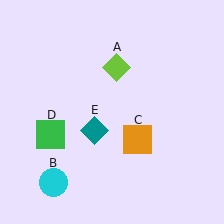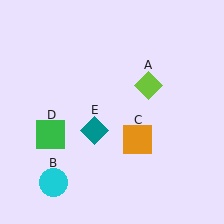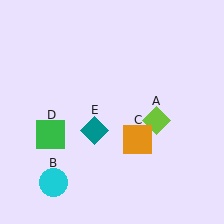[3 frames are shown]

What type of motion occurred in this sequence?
The lime diamond (object A) rotated clockwise around the center of the scene.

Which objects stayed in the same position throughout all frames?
Cyan circle (object B) and orange square (object C) and green square (object D) and teal diamond (object E) remained stationary.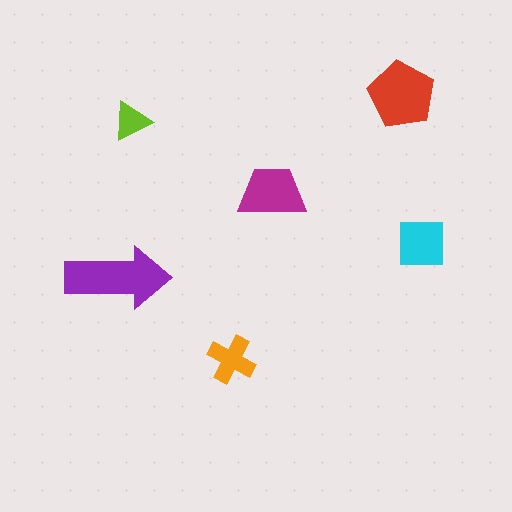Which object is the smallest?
The lime triangle.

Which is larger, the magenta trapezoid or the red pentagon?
The red pentagon.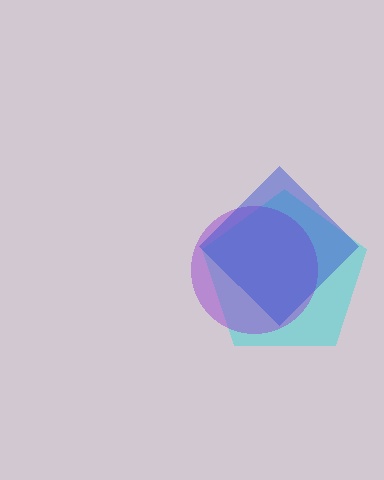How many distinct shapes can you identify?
There are 3 distinct shapes: a cyan pentagon, a purple circle, a blue diamond.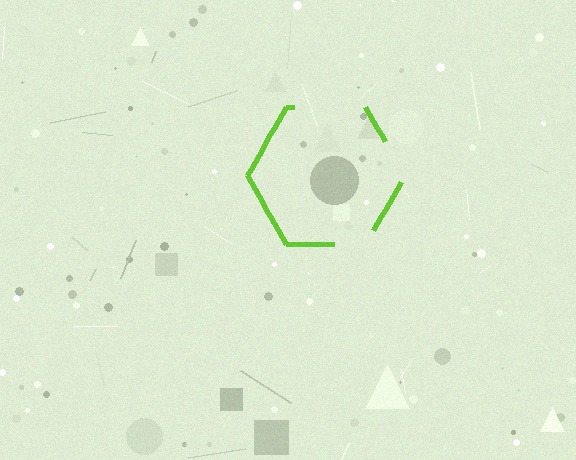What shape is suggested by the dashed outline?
The dashed outline suggests a hexagon.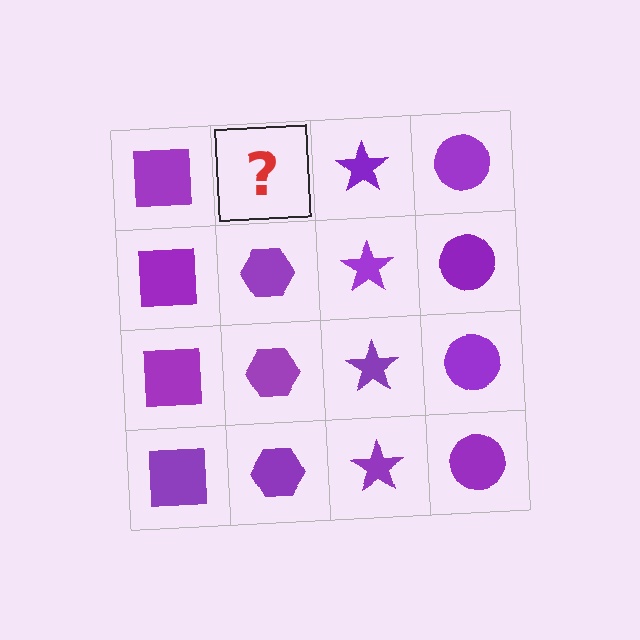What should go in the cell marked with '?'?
The missing cell should contain a purple hexagon.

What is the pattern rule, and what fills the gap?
The rule is that each column has a consistent shape. The gap should be filled with a purple hexagon.